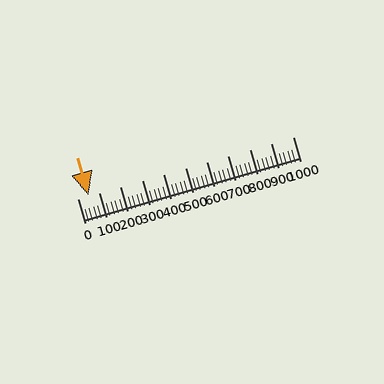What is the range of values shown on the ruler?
The ruler shows values from 0 to 1000.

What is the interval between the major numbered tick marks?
The major tick marks are spaced 100 units apart.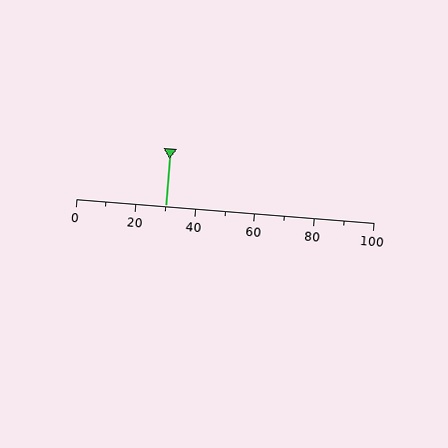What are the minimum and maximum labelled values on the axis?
The axis runs from 0 to 100.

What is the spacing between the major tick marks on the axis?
The major ticks are spaced 20 apart.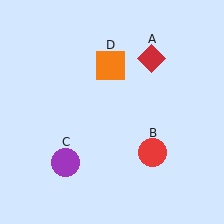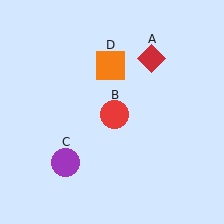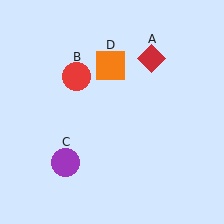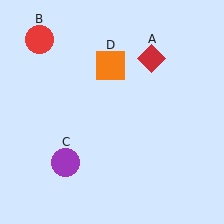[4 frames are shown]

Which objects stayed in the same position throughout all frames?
Red diamond (object A) and purple circle (object C) and orange square (object D) remained stationary.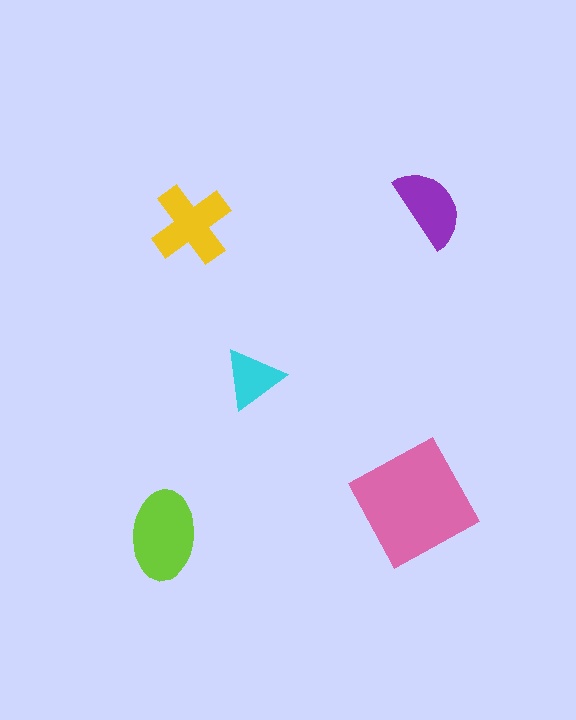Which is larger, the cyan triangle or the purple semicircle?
The purple semicircle.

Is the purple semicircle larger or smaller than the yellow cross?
Smaller.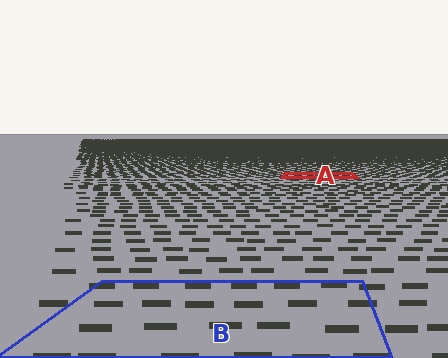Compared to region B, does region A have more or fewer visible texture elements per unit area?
Region A has more texture elements per unit area — they are packed more densely because it is farther away.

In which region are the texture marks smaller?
The texture marks are smaller in region A, because it is farther away.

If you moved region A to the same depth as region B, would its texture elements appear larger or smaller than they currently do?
They would appear larger. At a closer depth, the same texture elements are projected at a bigger on-screen size.